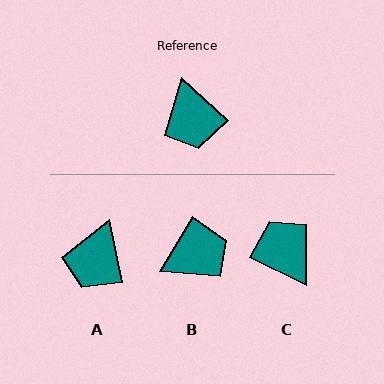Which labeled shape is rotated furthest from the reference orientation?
C, about 163 degrees away.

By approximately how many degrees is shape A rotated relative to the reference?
Approximately 36 degrees clockwise.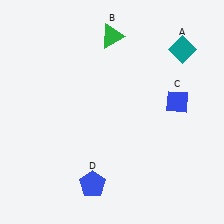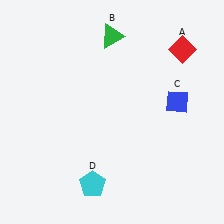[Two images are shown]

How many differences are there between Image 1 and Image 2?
There are 2 differences between the two images.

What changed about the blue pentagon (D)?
In Image 1, D is blue. In Image 2, it changed to cyan.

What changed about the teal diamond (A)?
In Image 1, A is teal. In Image 2, it changed to red.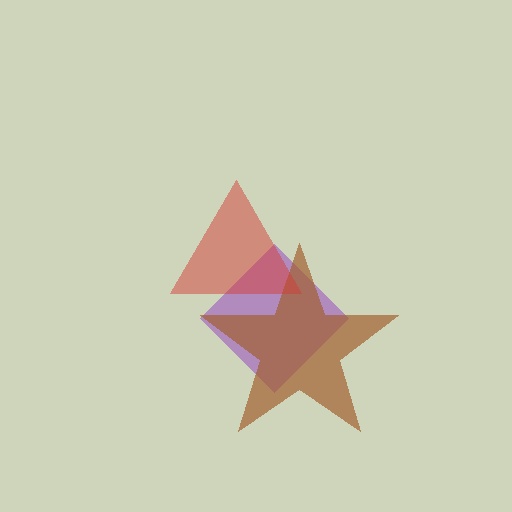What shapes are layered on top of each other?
The layered shapes are: a purple diamond, a brown star, a red triangle.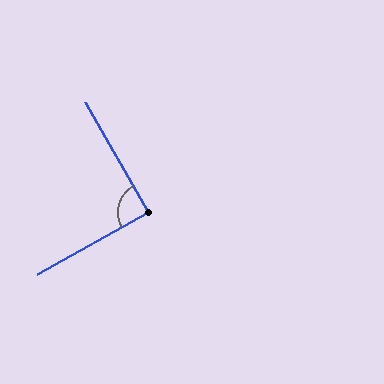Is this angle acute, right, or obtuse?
It is approximately a right angle.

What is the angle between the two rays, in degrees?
Approximately 89 degrees.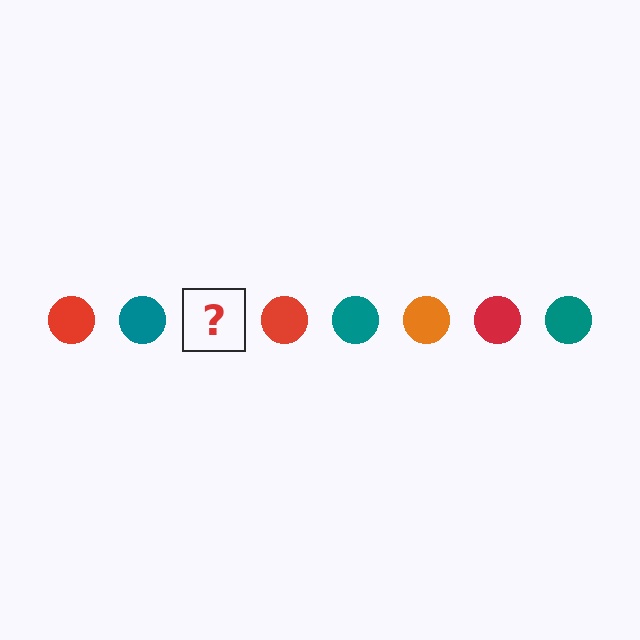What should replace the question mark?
The question mark should be replaced with an orange circle.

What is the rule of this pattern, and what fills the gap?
The rule is that the pattern cycles through red, teal, orange circles. The gap should be filled with an orange circle.